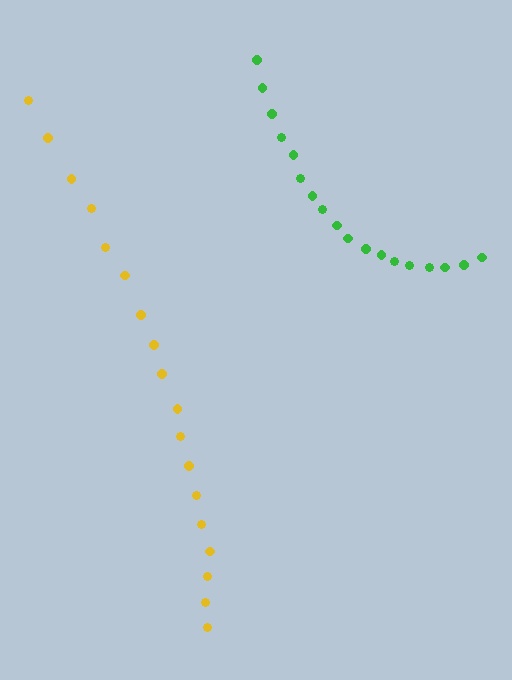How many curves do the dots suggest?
There are 2 distinct paths.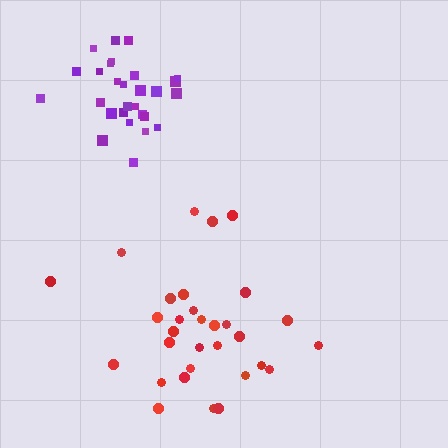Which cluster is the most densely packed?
Purple.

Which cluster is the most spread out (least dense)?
Red.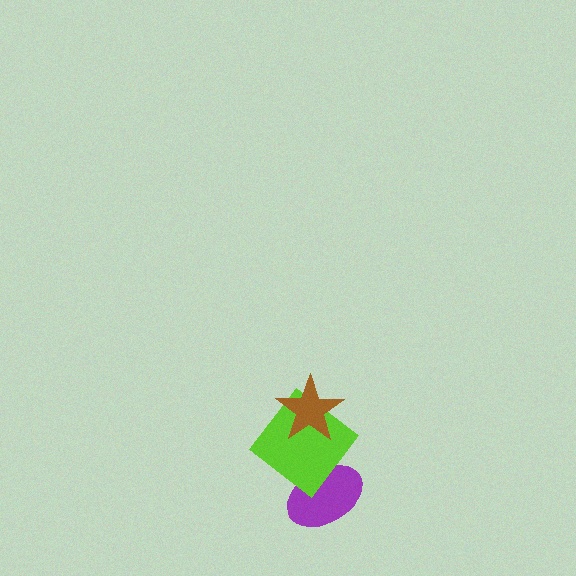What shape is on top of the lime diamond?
The brown star is on top of the lime diamond.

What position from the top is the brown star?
The brown star is 1st from the top.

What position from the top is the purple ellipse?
The purple ellipse is 3rd from the top.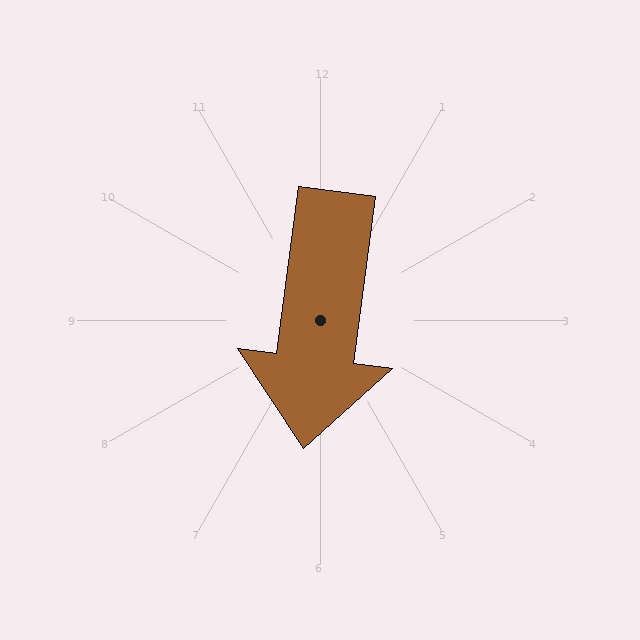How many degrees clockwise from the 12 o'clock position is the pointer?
Approximately 187 degrees.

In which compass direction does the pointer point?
South.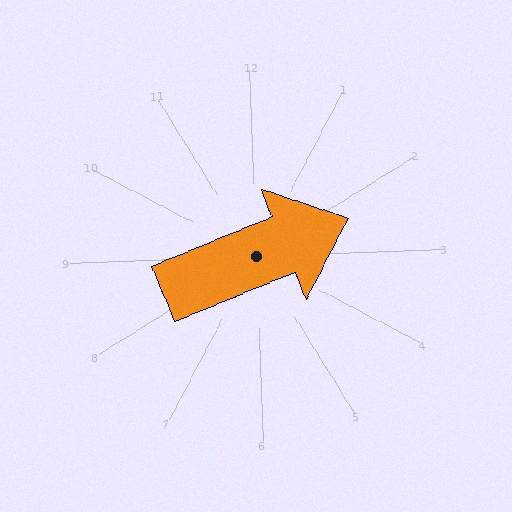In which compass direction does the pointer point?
East.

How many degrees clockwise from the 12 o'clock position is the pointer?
Approximately 70 degrees.